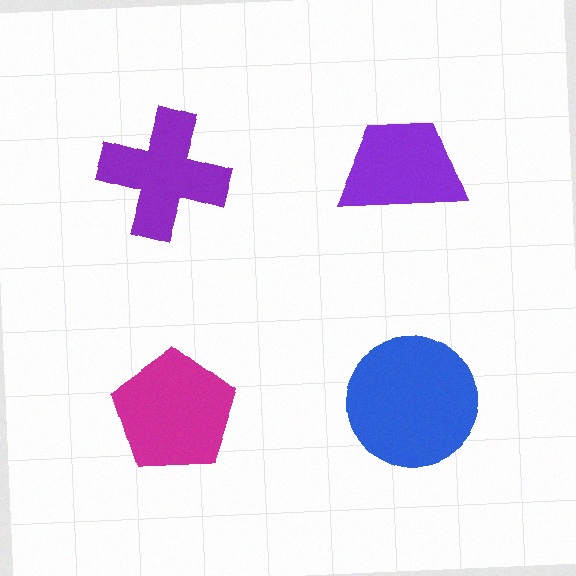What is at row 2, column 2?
A blue circle.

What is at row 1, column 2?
A purple trapezoid.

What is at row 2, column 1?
A magenta pentagon.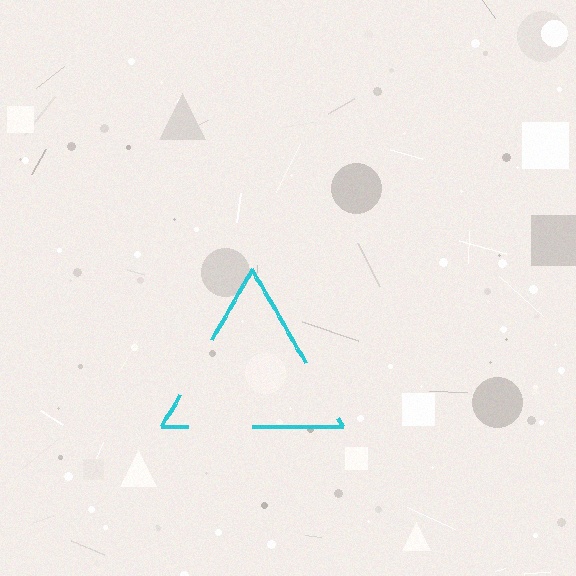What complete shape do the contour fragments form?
The contour fragments form a triangle.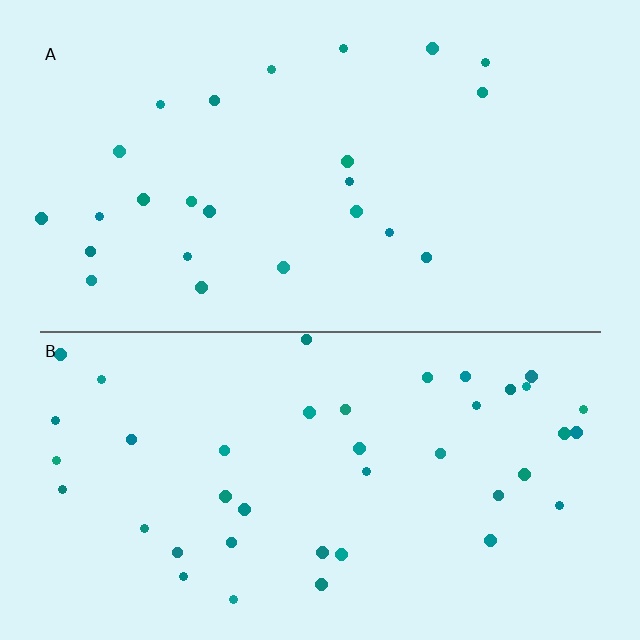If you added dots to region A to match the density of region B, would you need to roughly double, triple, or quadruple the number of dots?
Approximately double.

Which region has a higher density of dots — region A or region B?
B (the bottom).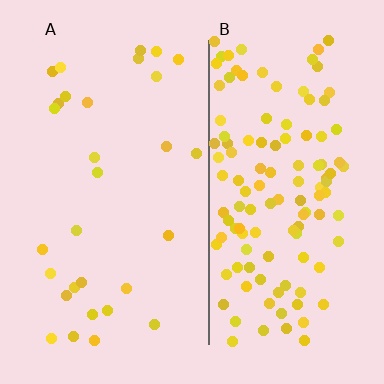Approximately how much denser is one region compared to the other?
Approximately 4.2× — region B over region A.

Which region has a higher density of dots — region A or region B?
B (the right).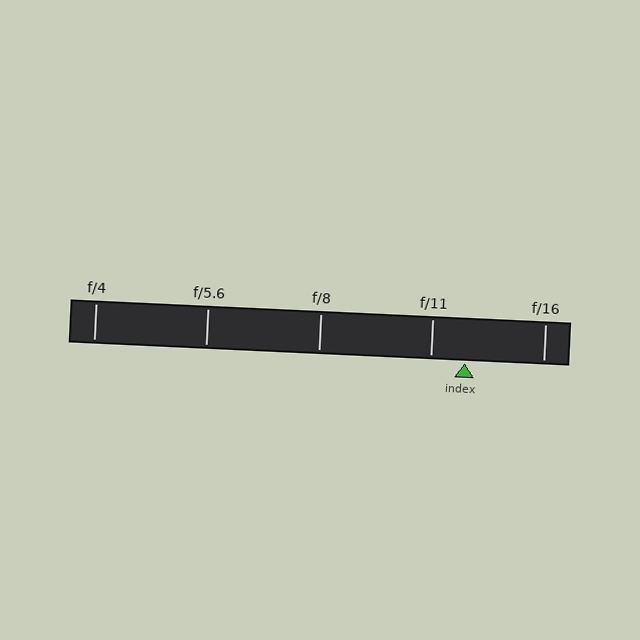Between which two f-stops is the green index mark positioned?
The index mark is between f/11 and f/16.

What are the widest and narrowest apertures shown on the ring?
The widest aperture shown is f/4 and the narrowest is f/16.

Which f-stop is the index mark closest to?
The index mark is closest to f/11.